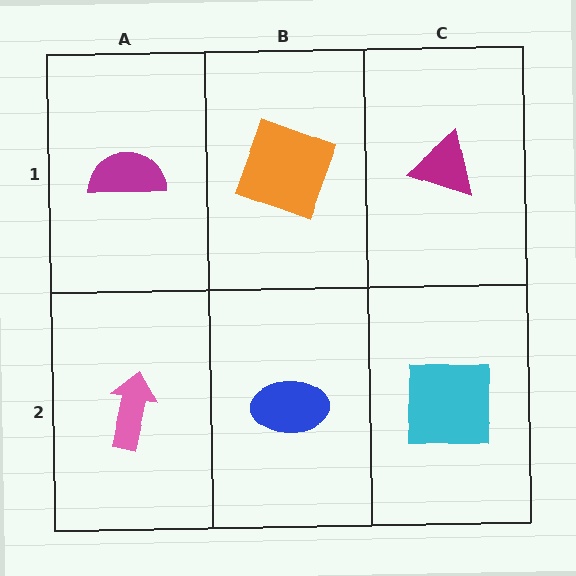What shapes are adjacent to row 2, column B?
An orange square (row 1, column B), a pink arrow (row 2, column A), a cyan square (row 2, column C).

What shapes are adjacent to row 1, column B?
A blue ellipse (row 2, column B), a magenta semicircle (row 1, column A), a magenta triangle (row 1, column C).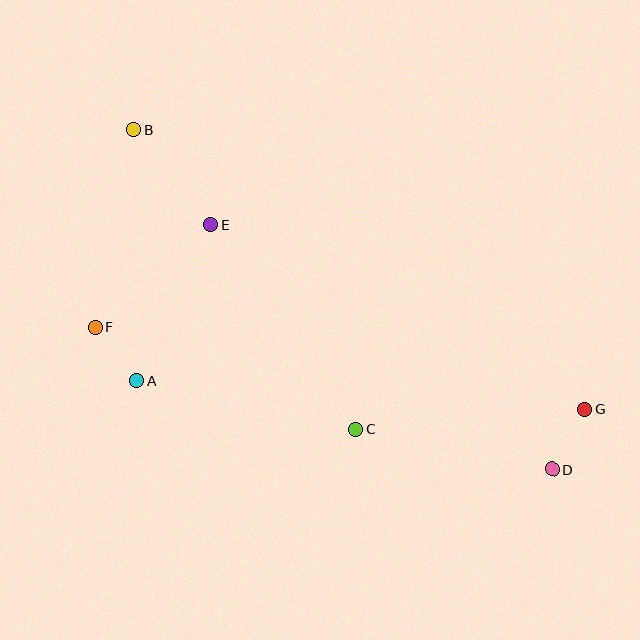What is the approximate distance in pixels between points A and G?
The distance between A and G is approximately 450 pixels.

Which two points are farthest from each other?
Points B and D are farthest from each other.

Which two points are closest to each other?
Points A and F are closest to each other.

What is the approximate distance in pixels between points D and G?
The distance between D and G is approximately 69 pixels.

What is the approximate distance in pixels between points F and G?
The distance between F and G is approximately 497 pixels.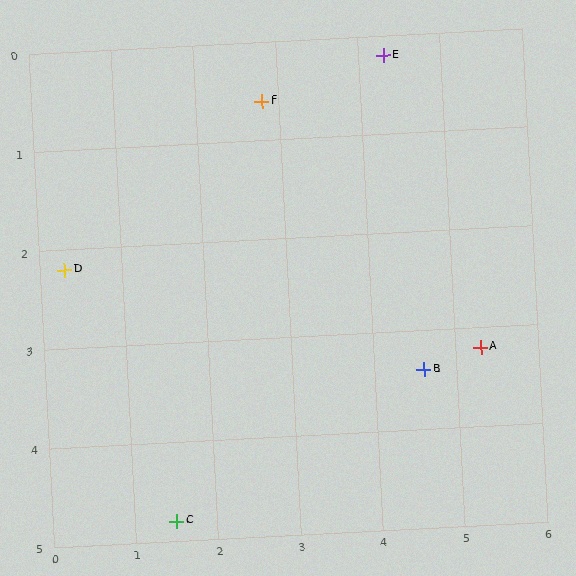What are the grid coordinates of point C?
Point C is at approximately (1.5, 4.8).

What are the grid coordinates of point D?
Point D is at approximately (0.3, 2.2).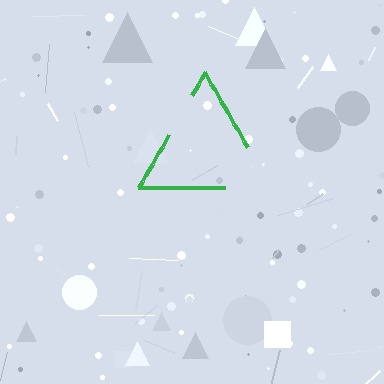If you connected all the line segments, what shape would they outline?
They would outline a triangle.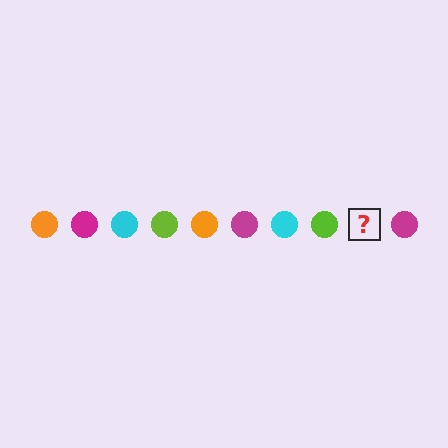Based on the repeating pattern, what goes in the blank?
The blank should be an orange circle.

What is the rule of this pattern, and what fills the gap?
The rule is that the pattern cycles through orange, magenta, cyan, lime circles. The gap should be filled with an orange circle.